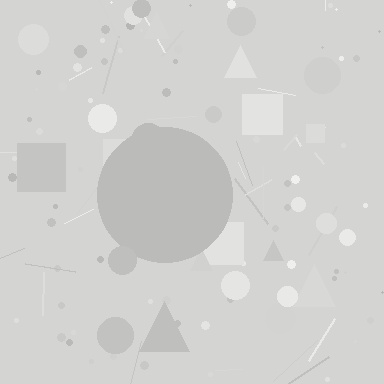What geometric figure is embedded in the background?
A circle is embedded in the background.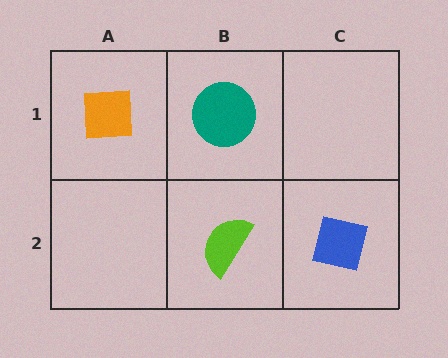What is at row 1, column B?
A teal circle.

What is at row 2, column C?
A blue square.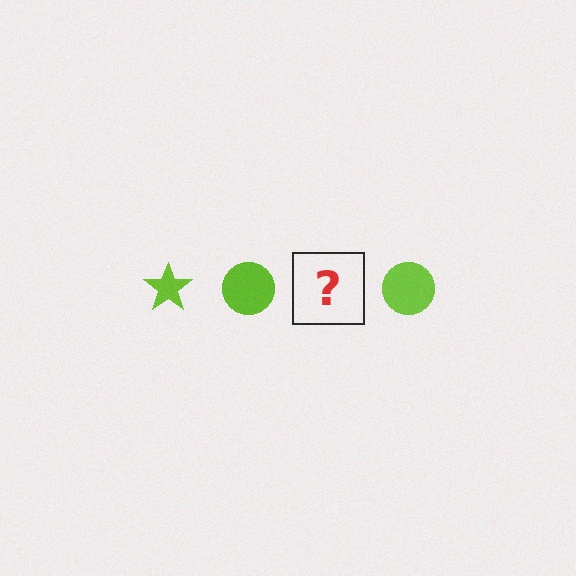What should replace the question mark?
The question mark should be replaced with a lime star.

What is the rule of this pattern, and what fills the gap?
The rule is that the pattern cycles through star, circle shapes in lime. The gap should be filled with a lime star.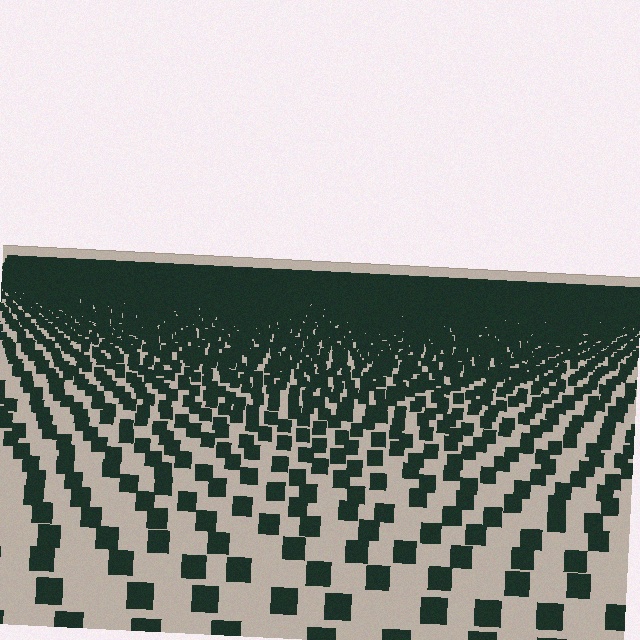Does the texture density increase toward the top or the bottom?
Density increases toward the top.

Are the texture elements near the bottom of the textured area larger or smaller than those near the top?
Larger. Near the bottom, elements are closer to the viewer and appear at a bigger on-screen size.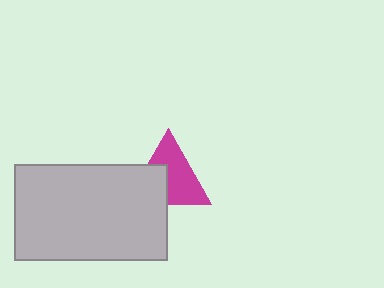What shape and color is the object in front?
The object in front is a light gray rectangle.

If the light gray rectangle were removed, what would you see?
You would see the complete magenta triangle.